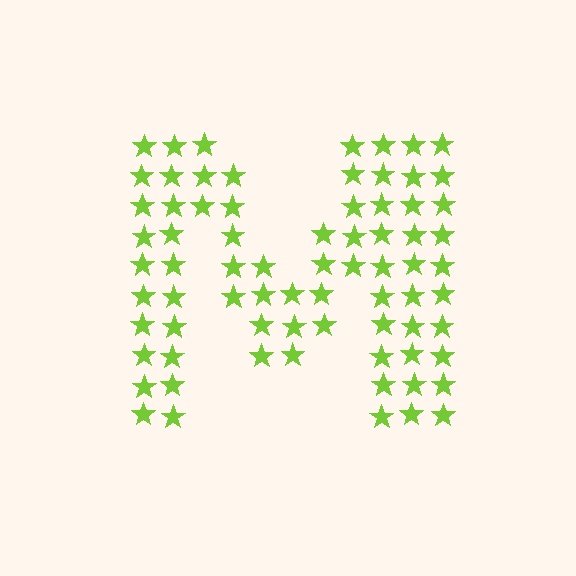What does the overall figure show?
The overall figure shows the letter M.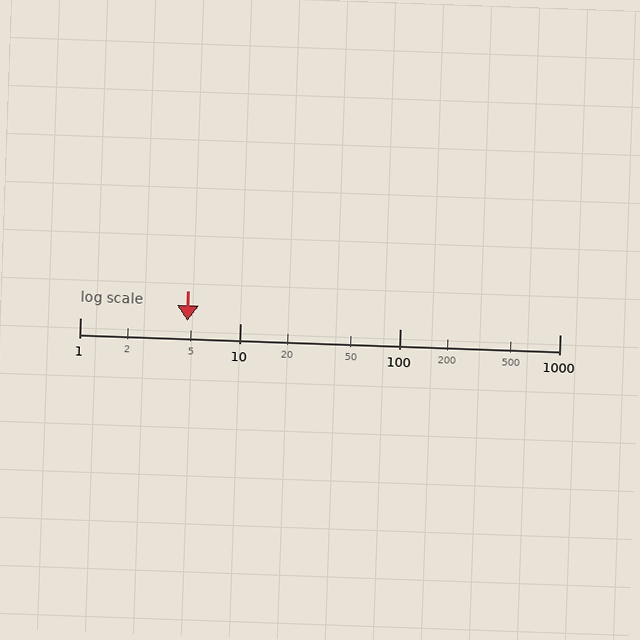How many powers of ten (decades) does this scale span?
The scale spans 3 decades, from 1 to 1000.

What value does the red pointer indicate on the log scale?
The pointer indicates approximately 4.7.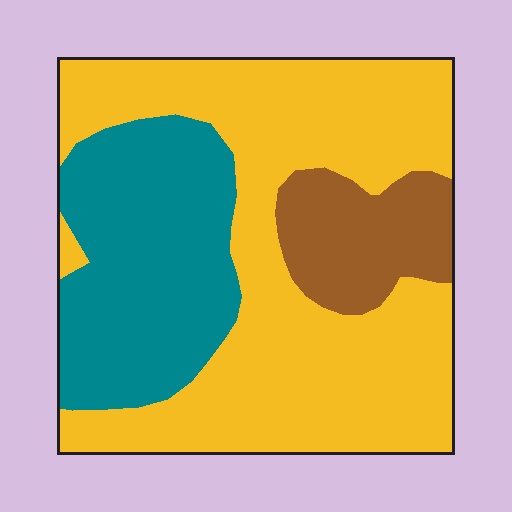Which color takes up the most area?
Yellow, at roughly 60%.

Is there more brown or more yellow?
Yellow.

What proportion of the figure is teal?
Teal takes up about one quarter (1/4) of the figure.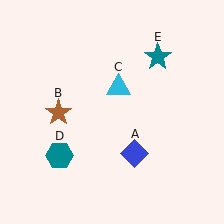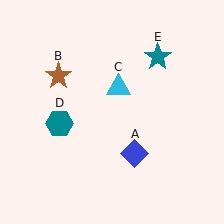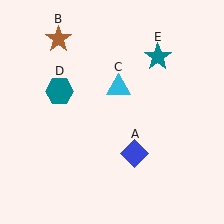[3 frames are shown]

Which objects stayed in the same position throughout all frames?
Blue diamond (object A) and cyan triangle (object C) and teal star (object E) remained stationary.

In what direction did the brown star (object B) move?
The brown star (object B) moved up.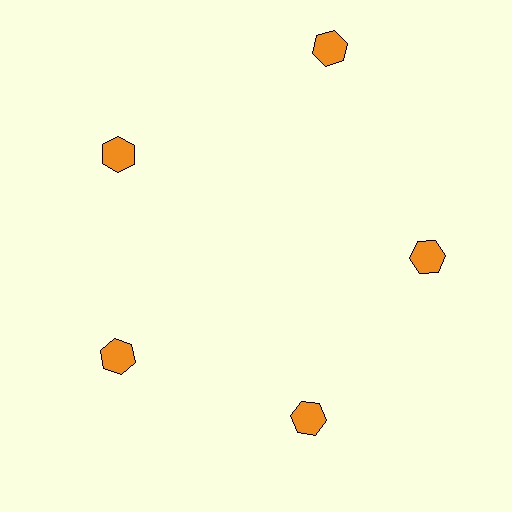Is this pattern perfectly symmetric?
No. The 5 orange hexagons are arranged in a ring, but one element near the 1 o'clock position is pushed outward from the center, breaking the 5-fold rotational symmetry.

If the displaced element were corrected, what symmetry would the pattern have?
It would have 5-fold rotational symmetry — the pattern would map onto itself every 72 degrees.